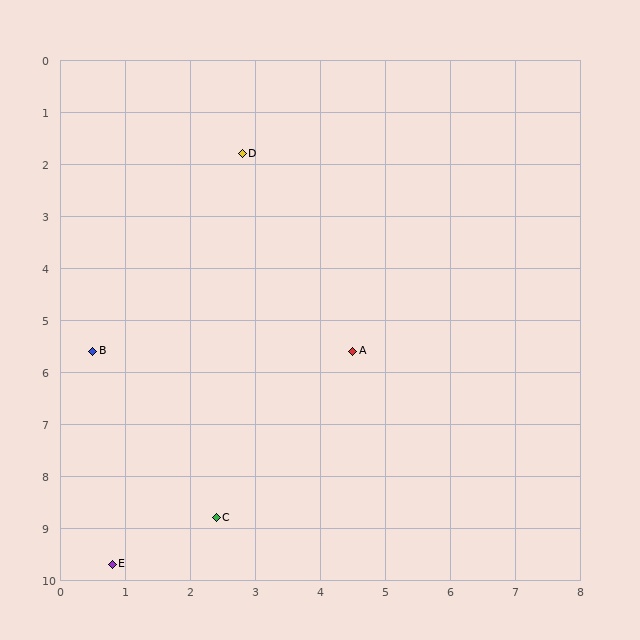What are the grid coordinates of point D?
Point D is at approximately (2.8, 1.8).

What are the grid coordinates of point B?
Point B is at approximately (0.5, 5.6).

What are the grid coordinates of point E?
Point E is at approximately (0.8, 9.7).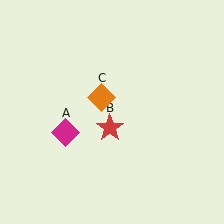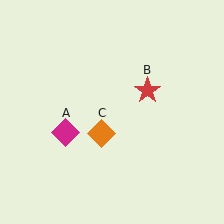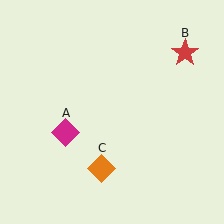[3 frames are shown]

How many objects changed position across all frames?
2 objects changed position: red star (object B), orange diamond (object C).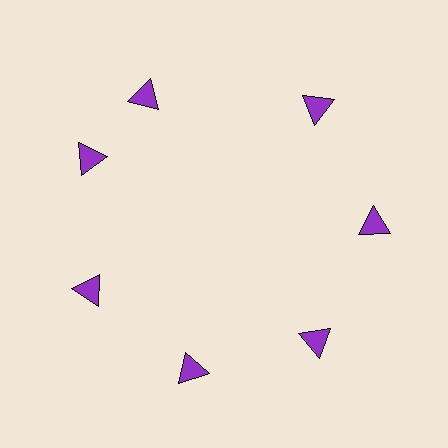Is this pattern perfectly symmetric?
No. The 7 purple triangles are arranged in a ring, but one element near the 12 o'clock position is rotated out of alignment along the ring, breaking the 7-fold rotational symmetry.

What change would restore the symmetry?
The symmetry would be restored by rotating it back into even spacing with its neighbors so that all 7 triangles sit at equal angles and equal distance from the center.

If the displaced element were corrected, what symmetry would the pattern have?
It would have 7-fold rotational symmetry — the pattern would map onto itself every 51 degrees.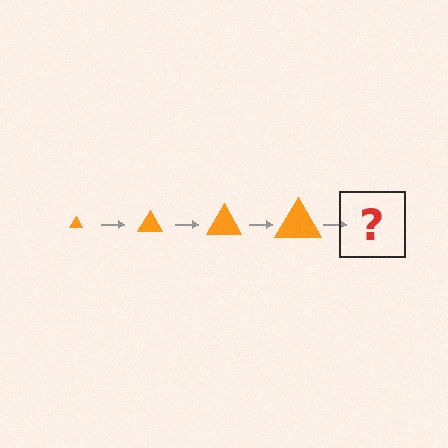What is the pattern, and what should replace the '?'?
The pattern is that the triangle gets progressively larger each step. The '?' should be an orange triangle, larger than the previous one.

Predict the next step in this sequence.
The next step is an orange triangle, larger than the previous one.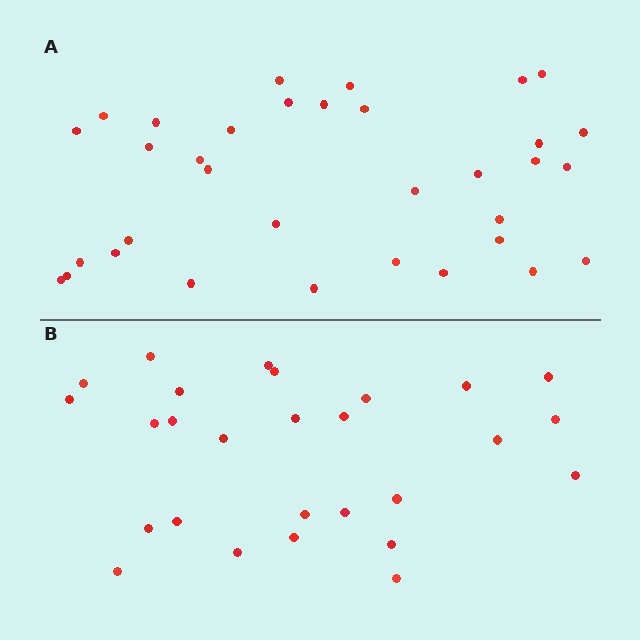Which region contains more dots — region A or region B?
Region A (the top region) has more dots.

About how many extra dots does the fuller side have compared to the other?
Region A has roughly 8 or so more dots than region B.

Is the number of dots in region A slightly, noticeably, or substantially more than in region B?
Region A has noticeably more, but not dramatically so. The ratio is roughly 1.3 to 1.